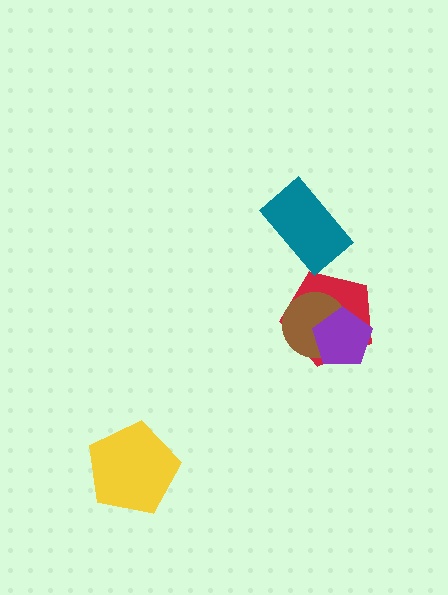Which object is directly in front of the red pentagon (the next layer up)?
The brown circle is directly in front of the red pentagon.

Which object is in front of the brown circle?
The purple pentagon is in front of the brown circle.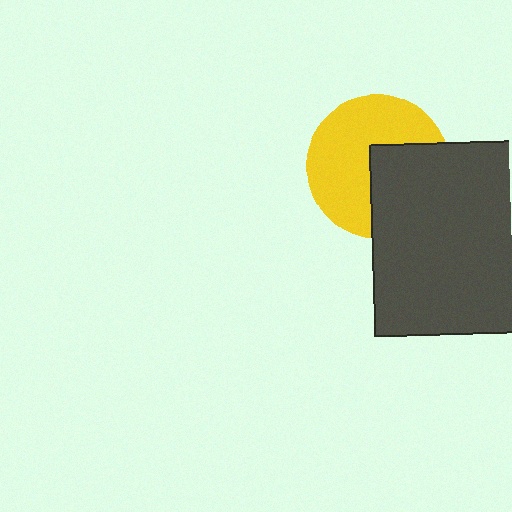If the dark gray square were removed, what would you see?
You would see the complete yellow circle.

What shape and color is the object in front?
The object in front is a dark gray square.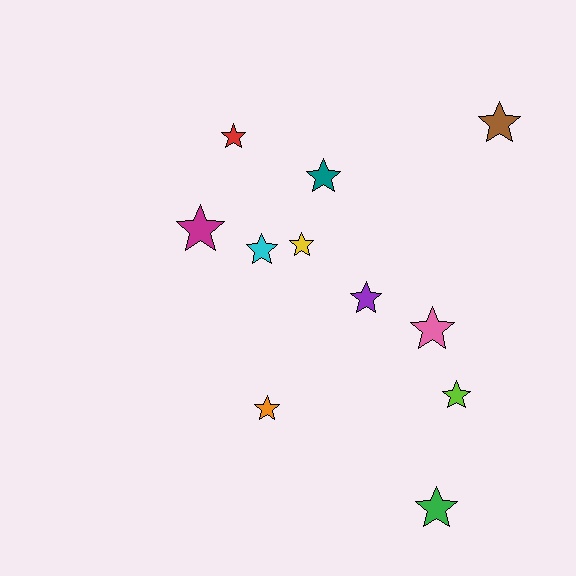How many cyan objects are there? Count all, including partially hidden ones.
There is 1 cyan object.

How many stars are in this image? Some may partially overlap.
There are 11 stars.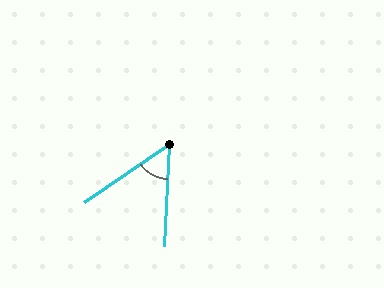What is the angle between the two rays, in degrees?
Approximately 52 degrees.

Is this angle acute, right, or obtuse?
It is acute.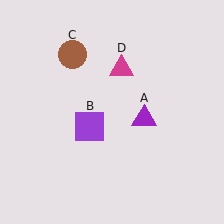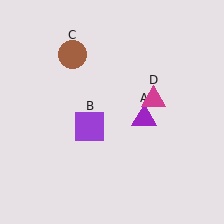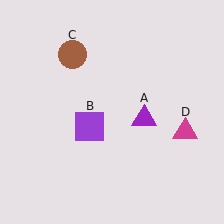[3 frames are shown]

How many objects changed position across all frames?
1 object changed position: magenta triangle (object D).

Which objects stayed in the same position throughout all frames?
Purple triangle (object A) and purple square (object B) and brown circle (object C) remained stationary.